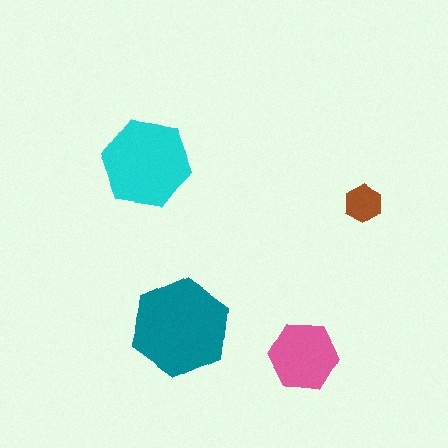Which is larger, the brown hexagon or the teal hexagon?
The teal one.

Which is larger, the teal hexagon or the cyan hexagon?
The teal one.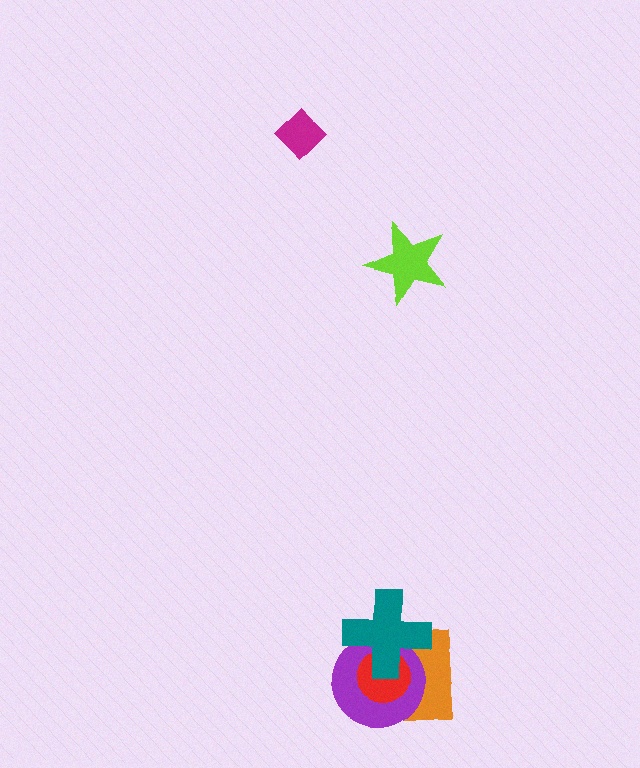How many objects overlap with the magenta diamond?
0 objects overlap with the magenta diamond.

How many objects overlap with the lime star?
0 objects overlap with the lime star.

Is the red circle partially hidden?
Yes, it is partially covered by another shape.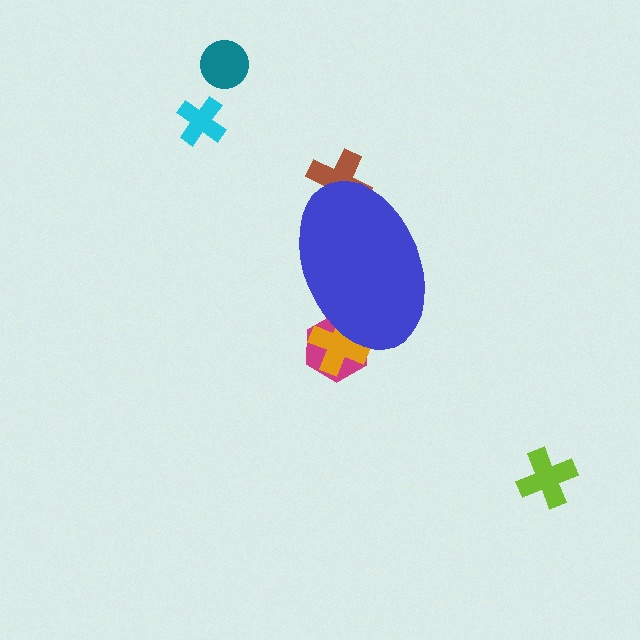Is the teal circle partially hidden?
No, the teal circle is fully visible.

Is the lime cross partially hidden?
No, the lime cross is fully visible.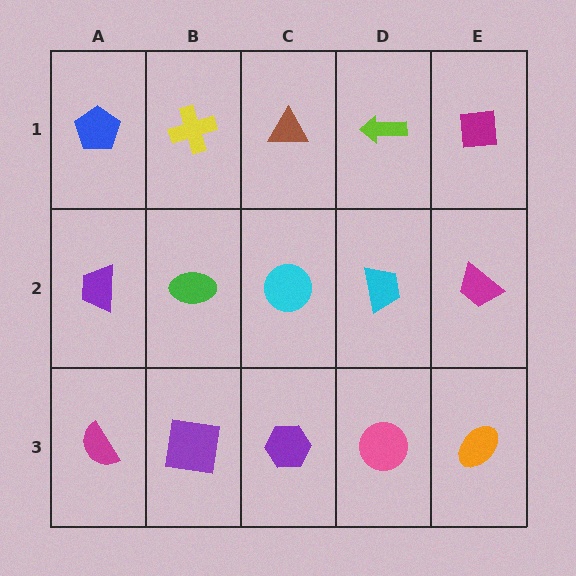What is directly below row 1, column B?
A green ellipse.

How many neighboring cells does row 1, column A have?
2.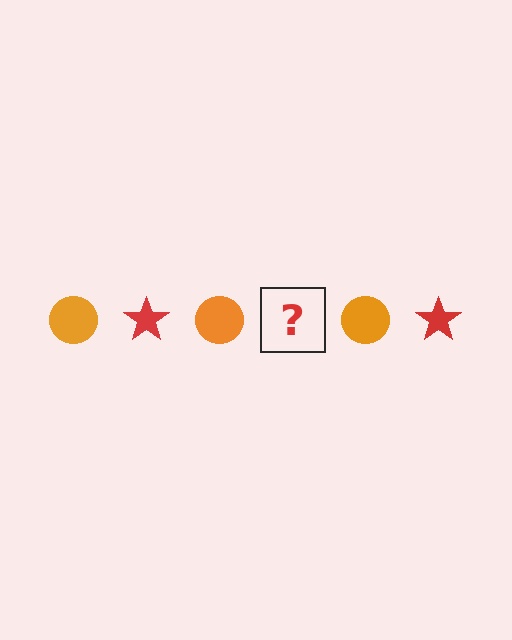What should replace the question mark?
The question mark should be replaced with a red star.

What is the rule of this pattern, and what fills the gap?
The rule is that the pattern alternates between orange circle and red star. The gap should be filled with a red star.